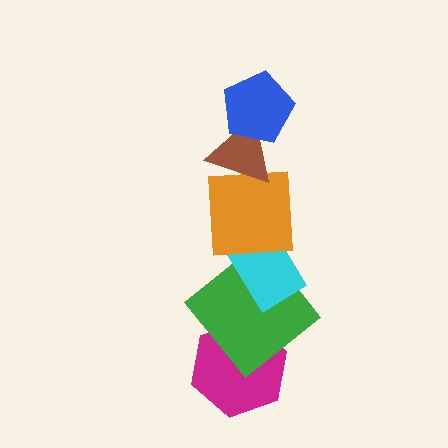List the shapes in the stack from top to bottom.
From top to bottom: the blue pentagon, the brown triangle, the orange square, the cyan rectangle, the green diamond, the magenta hexagon.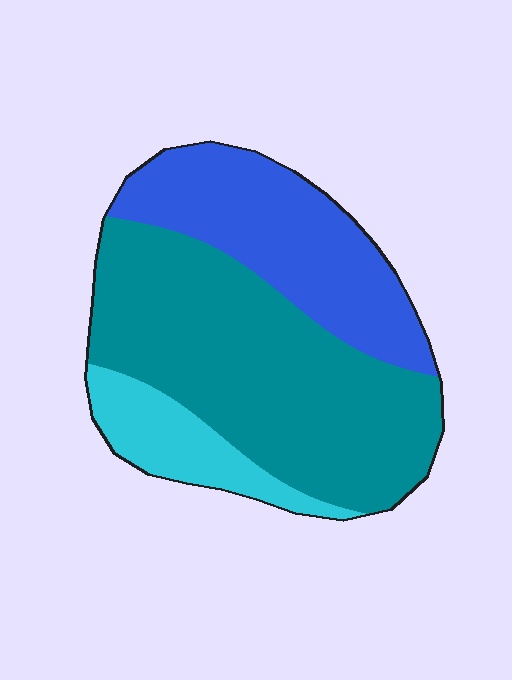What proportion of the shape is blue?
Blue covers roughly 30% of the shape.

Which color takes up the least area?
Cyan, at roughly 15%.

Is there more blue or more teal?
Teal.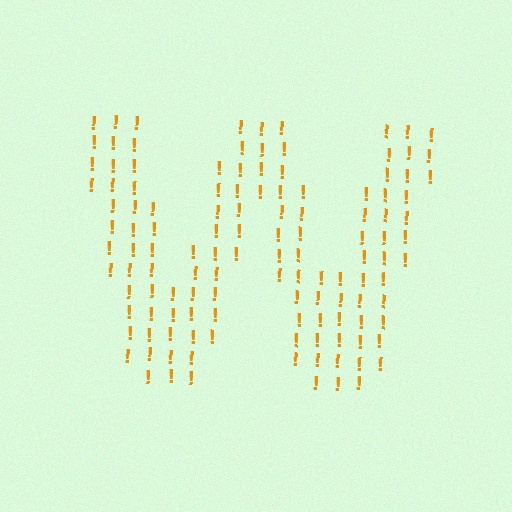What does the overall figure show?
The overall figure shows the letter W.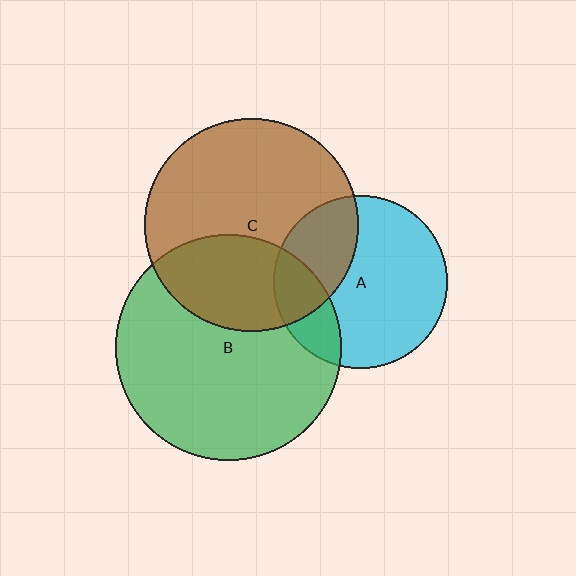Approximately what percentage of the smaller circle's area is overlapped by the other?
Approximately 30%.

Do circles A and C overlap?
Yes.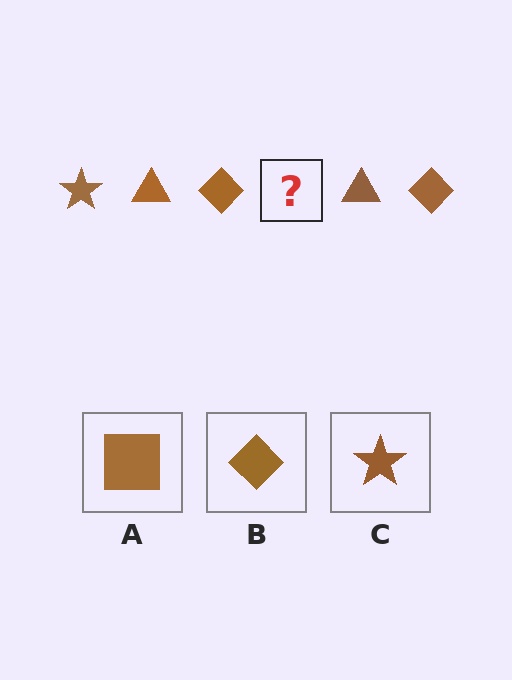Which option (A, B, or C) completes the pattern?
C.